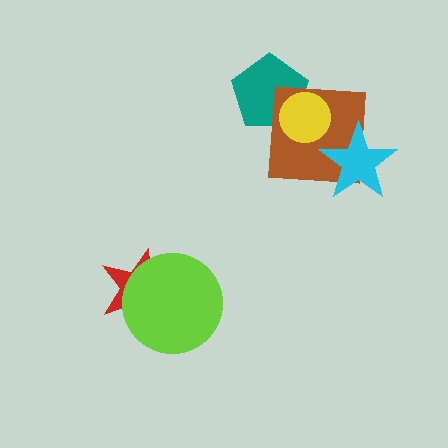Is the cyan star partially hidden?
No, no other shape covers it.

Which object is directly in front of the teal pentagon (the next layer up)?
The brown square is directly in front of the teal pentagon.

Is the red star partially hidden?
Yes, it is partially covered by another shape.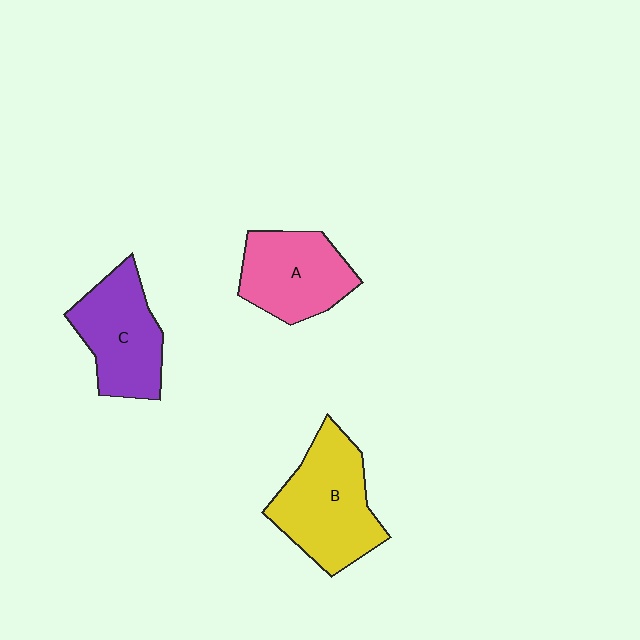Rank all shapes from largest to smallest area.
From largest to smallest: B (yellow), C (purple), A (pink).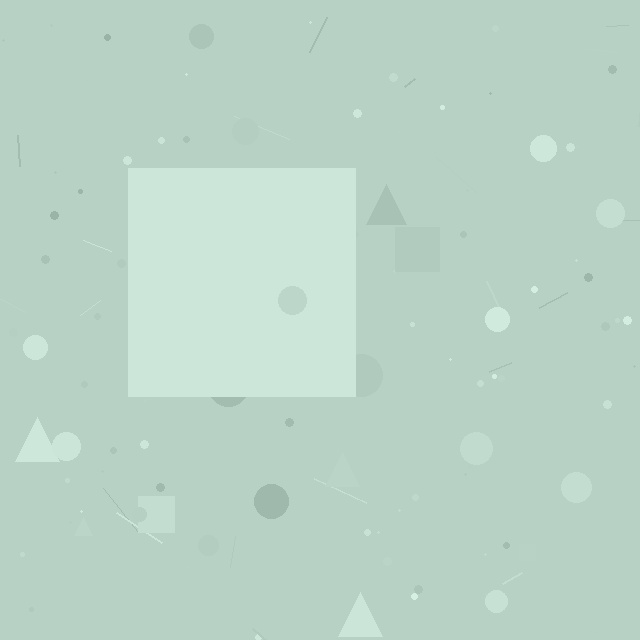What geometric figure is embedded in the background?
A square is embedded in the background.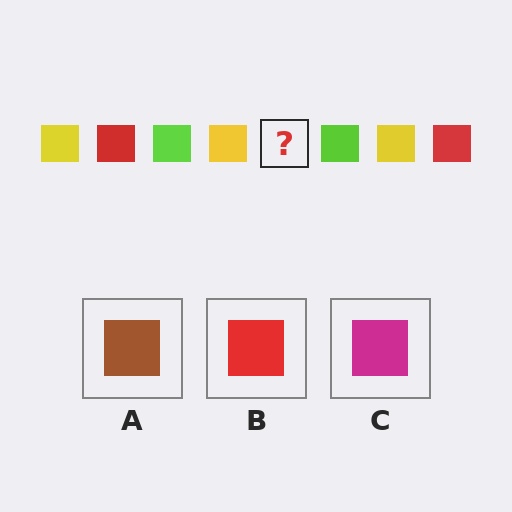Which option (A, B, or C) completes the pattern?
B.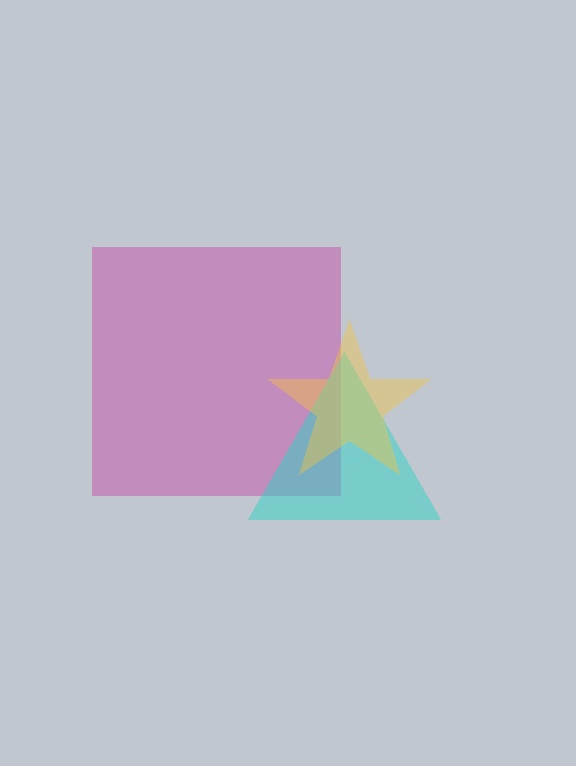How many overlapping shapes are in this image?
There are 3 overlapping shapes in the image.